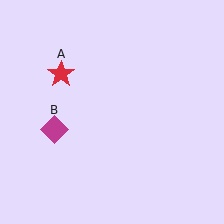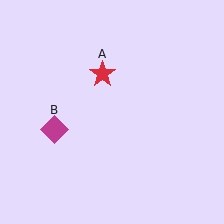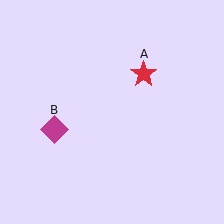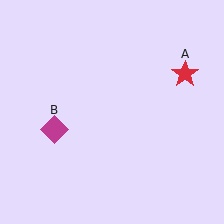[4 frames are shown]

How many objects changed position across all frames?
1 object changed position: red star (object A).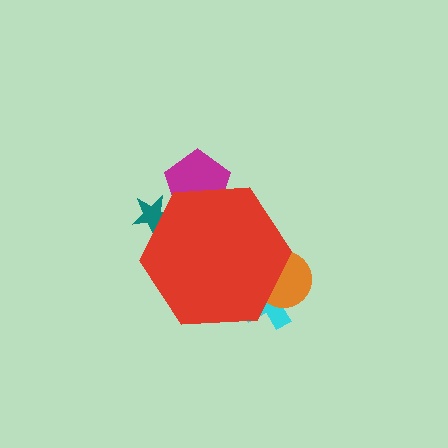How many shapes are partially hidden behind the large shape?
4 shapes are partially hidden.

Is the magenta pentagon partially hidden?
Yes, the magenta pentagon is partially hidden behind the red hexagon.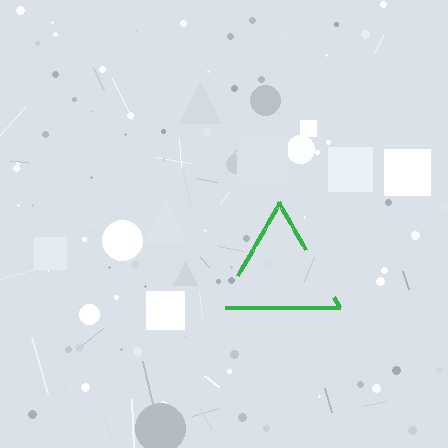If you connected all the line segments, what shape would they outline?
They would outline a triangle.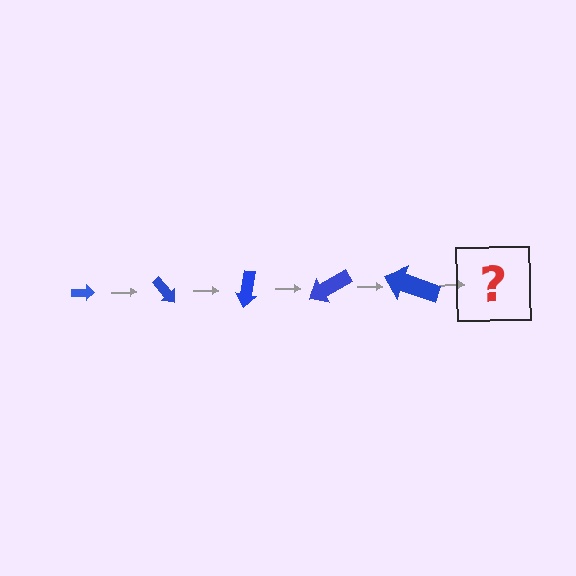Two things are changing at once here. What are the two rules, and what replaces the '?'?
The two rules are that the arrow grows larger each step and it rotates 50 degrees each step. The '?' should be an arrow, larger than the previous one and rotated 250 degrees from the start.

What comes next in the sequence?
The next element should be an arrow, larger than the previous one and rotated 250 degrees from the start.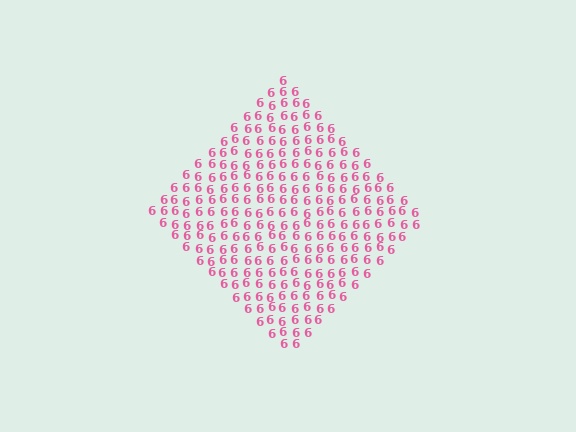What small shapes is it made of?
It is made of small digit 6's.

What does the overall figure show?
The overall figure shows a diamond.